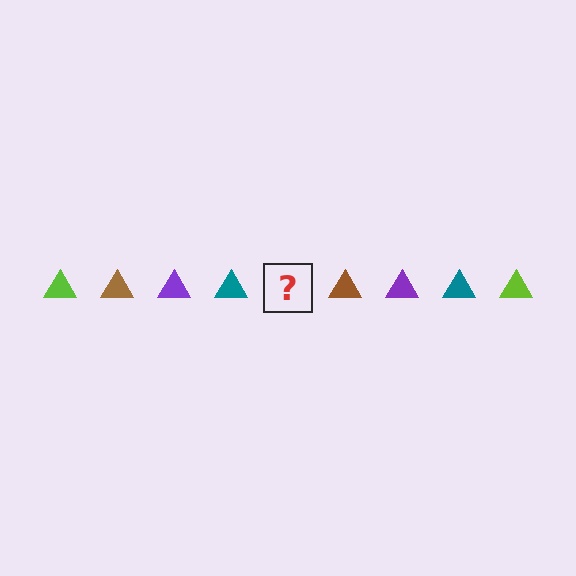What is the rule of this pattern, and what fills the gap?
The rule is that the pattern cycles through lime, brown, purple, teal triangles. The gap should be filled with a lime triangle.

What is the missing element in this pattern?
The missing element is a lime triangle.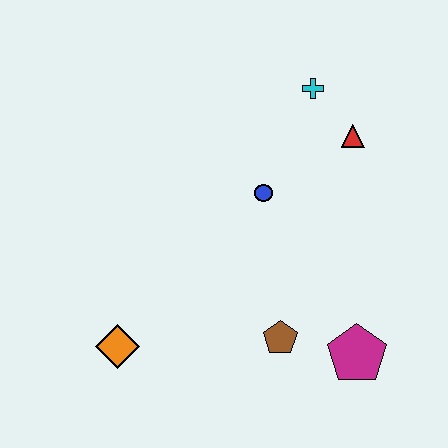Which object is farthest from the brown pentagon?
The cyan cross is farthest from the brown pentagon.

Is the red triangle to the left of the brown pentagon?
No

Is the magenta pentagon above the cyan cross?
No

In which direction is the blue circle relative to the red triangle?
The blue circle is to the left of the red triangle.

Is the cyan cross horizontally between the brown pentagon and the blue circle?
No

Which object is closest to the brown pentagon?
The magenta pentagon is closest to the brown pentagon.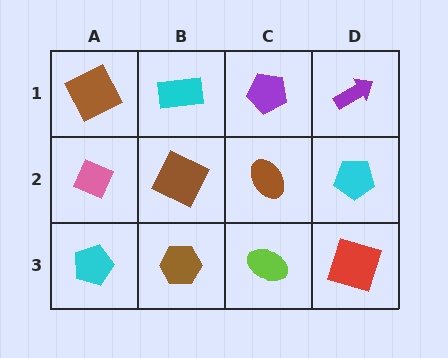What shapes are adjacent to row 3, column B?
A brown square (row 2, column B), a cyan pentagon (row 3, column A), a lime ellipse (row 3, column C).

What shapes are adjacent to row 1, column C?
A brown ellipse (row 2, column C), a cyan rectangle (row 1, column B), a purple arrow (row 1, column D).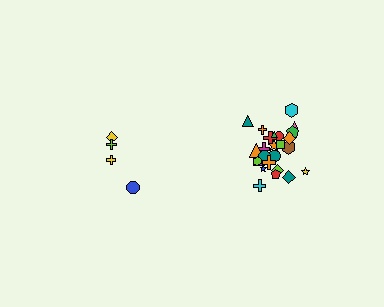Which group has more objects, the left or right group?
The right group.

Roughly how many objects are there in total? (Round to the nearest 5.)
Roughly 30 objects in total.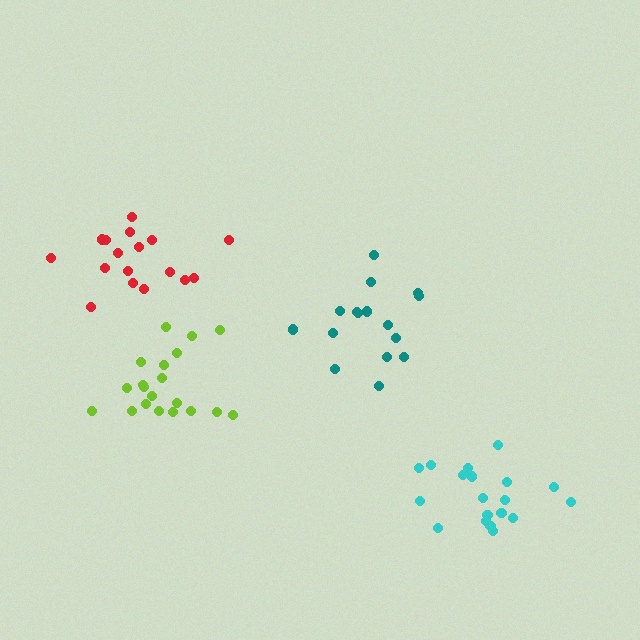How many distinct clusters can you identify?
There are 4 distinct clusters.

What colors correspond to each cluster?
The clusters are colored: cyan, lime, red, teal.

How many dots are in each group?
Group 1: 19 dots, Group 2: 20 dots, Group 3: 17 dots, Group 4: 16 dots (72 total).